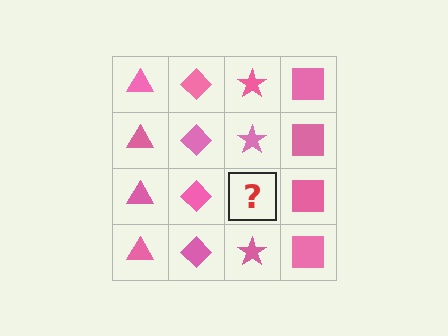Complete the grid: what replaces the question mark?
The question mark should be replaced with a pink star.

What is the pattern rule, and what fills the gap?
The rule is that each column has a consistent shape. The gap should be filled with a pink star.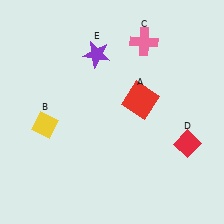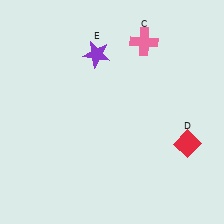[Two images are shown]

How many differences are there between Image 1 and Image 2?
There are 2 differences between the two images.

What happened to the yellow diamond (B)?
The yellow diamond (B) was removed in Image 2. It was in the bottom-left area of Image 1.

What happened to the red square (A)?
The red square (A) was removed in Image 2. It was in the top-right area of Image 1.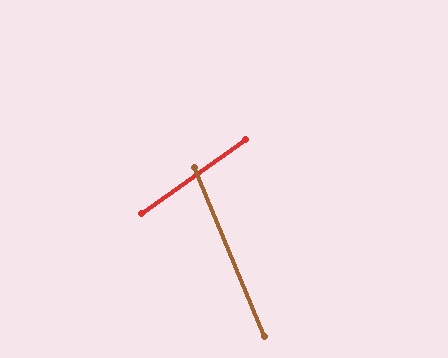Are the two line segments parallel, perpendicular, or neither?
Neither parallel nor perpendicular — they differ by about 77°.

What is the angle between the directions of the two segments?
Approximately 77 degrees.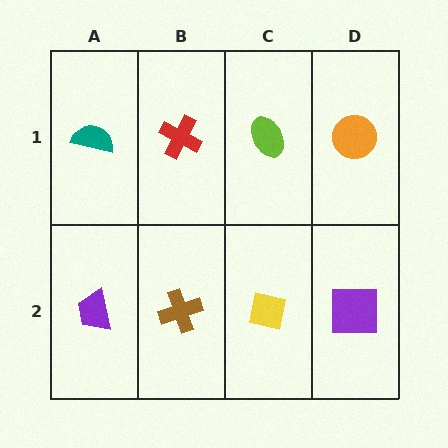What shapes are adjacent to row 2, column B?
A red cross (row 1, column B), a purple trapezoid (row 2, column A), a yellow square (row 2, column C).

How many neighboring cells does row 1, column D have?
2.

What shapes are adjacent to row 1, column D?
A purple square (row 2, column D), a lime ellipse (row 1, column C).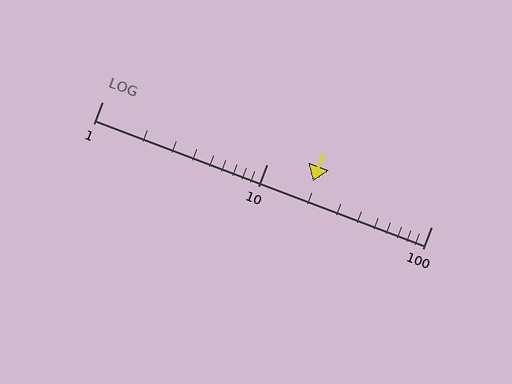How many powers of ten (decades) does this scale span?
The scale spans 2 decades, from 1 to 100.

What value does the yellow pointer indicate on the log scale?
The pointer indicates approximately 19.